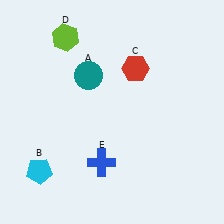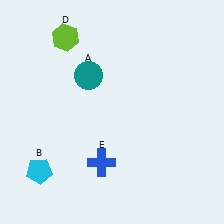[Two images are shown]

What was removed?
The red hexagon (C) was removed in Image 2.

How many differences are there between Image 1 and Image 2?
There is 1 difference between the two images.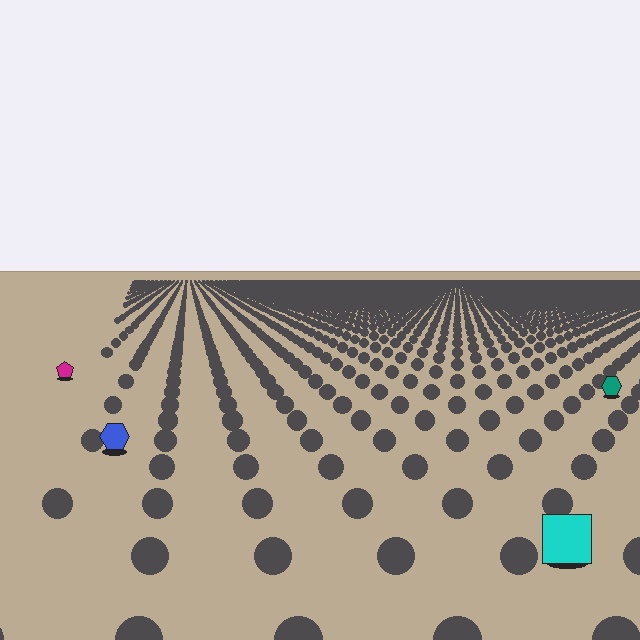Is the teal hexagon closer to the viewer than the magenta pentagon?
Yes. The teal hexagon is closer — you can tell from the texture gradient: the ground texture is coarser near it.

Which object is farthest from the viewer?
The magenta pentagon is farthest from the viewer. It appears smaller and the ground texture around it is denser.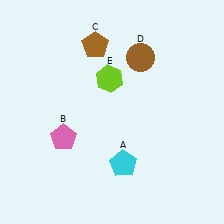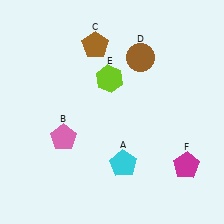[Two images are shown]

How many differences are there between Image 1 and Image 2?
There is 1 difference between the two images.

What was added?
A magenta pentagon (F) was added in Image 2.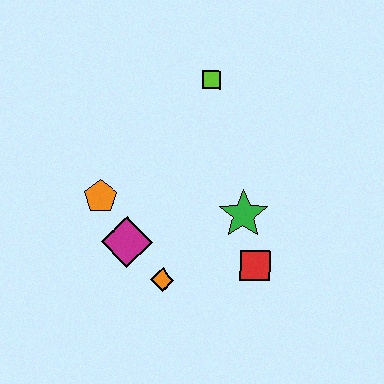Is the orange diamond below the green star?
Yes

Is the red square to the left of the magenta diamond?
No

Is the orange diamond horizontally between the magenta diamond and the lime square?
Yes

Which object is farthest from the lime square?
The orange diamond is farthest from the lime square.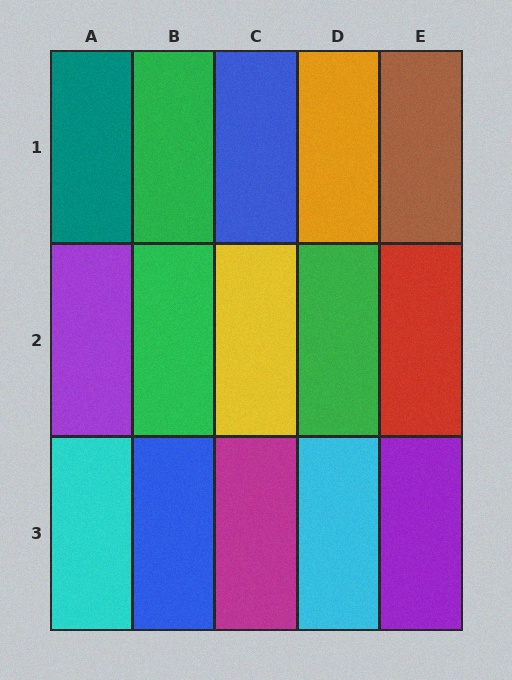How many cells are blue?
2 cells are blue.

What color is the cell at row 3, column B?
Blue.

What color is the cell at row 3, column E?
Purple.